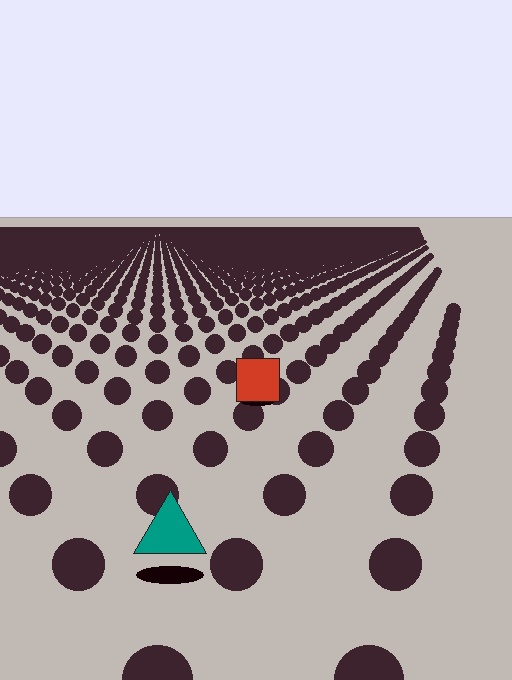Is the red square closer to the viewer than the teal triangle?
No. The teal triangle is closer — you can tell from the texture gradient: the ground texture is coarser near it.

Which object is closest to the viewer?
The teal triangle is closest. The texture marks near it are larger and more spread out.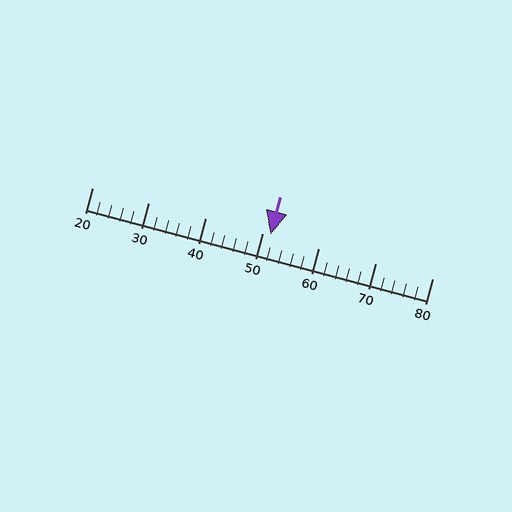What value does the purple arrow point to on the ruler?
The purple arrow points to approximately 51.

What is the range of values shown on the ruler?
The ruler shows values from 20 to 80.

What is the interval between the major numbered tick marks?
The major tick marks are spaced 10 units apart.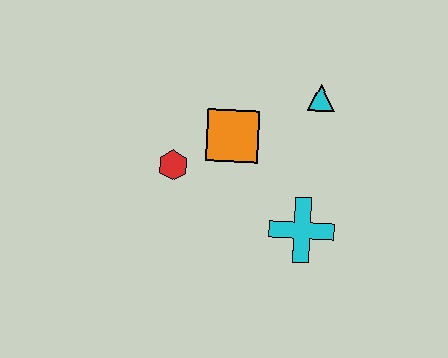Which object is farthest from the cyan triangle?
The red hexagon is farthest from the cyan triangle.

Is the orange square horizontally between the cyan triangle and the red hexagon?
Yes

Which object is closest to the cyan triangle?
The orange square is closest to the cyan triangle.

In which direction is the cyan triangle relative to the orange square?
The cyan triangle is to the right of the orange square.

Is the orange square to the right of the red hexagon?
Yes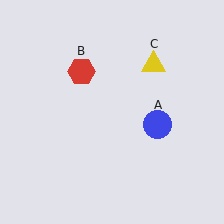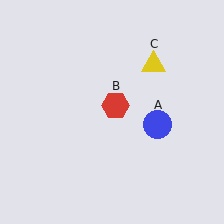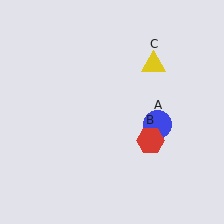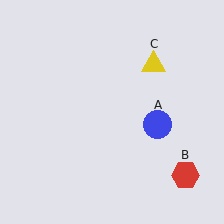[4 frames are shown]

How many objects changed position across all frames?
1 object changed position: red hexagon (object B).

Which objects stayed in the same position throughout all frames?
Blue circle (object A) and yellow triangle (object C) remained stationary.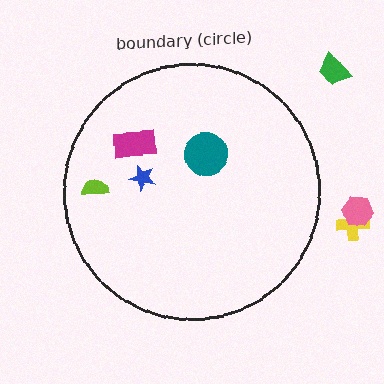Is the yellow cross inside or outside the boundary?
Outside.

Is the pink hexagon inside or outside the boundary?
Outside.